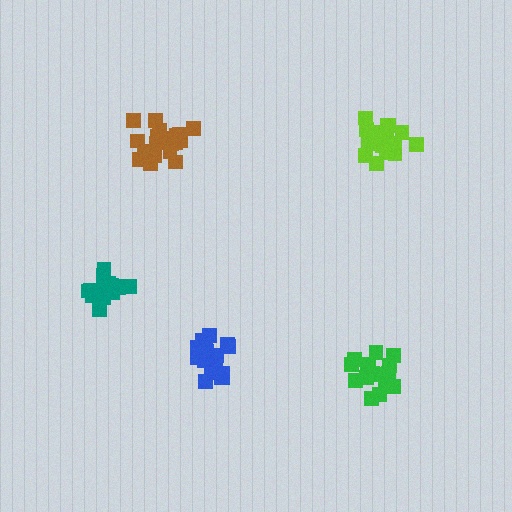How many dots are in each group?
Group 1: 21 dots, Group 2: 18 dots, Group 3: 20 dots, Group 4: 21 dots, Group 5: 18 dots (98 total).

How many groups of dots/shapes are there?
There are 5 groups.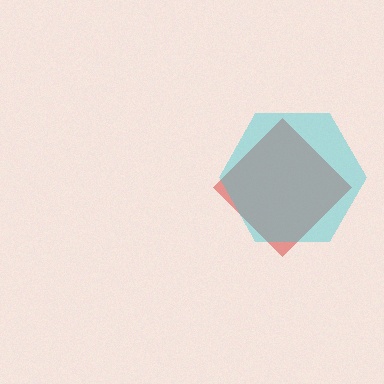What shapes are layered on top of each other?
The layered shapes are: a red diamond, a cyan hexagon.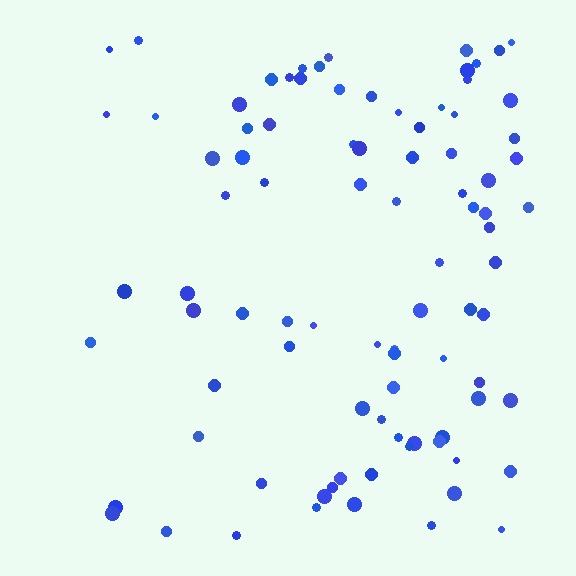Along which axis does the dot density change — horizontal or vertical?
Horizontal.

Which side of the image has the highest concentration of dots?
The right.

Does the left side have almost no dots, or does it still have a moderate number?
Still a moderate number, just noticeably fewer than the right.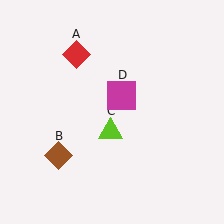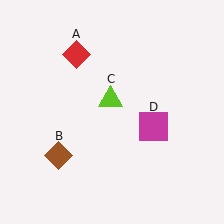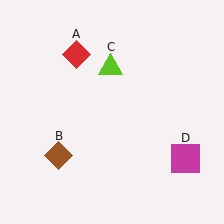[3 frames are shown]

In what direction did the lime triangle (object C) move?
The lime triangle (object C) moved up.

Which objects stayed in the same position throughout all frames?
Red diamond (object A) and brown diamond (object B) remained stationary.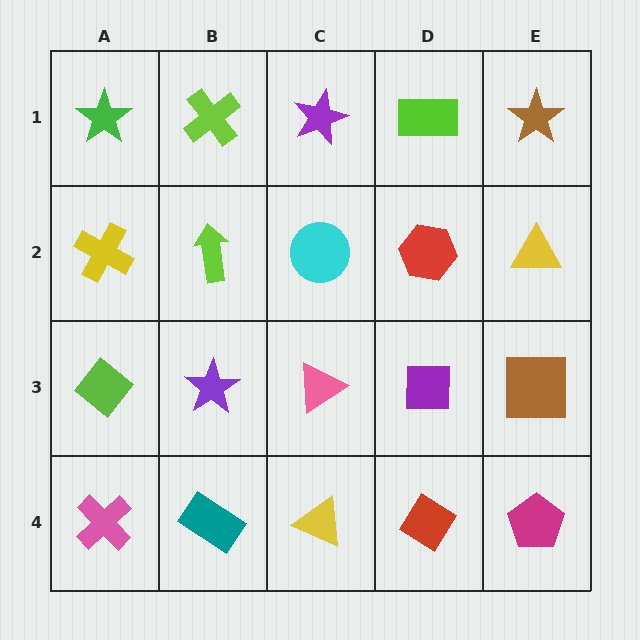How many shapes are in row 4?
5 shapes.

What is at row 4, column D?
A red diamond.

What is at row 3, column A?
A lime diamond.